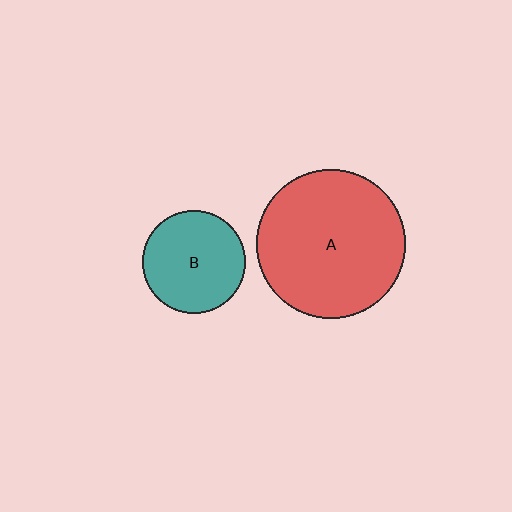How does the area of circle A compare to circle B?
Approximately 2.1 times.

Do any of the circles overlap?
No, none of the circles overlap.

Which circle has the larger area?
Circle A (red).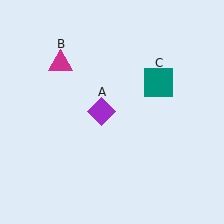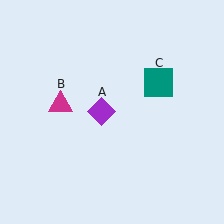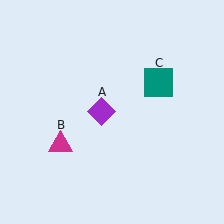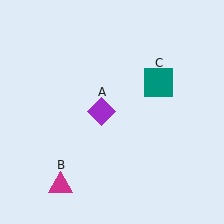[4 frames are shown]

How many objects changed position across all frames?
1 object changed position: magenta triangle (object B).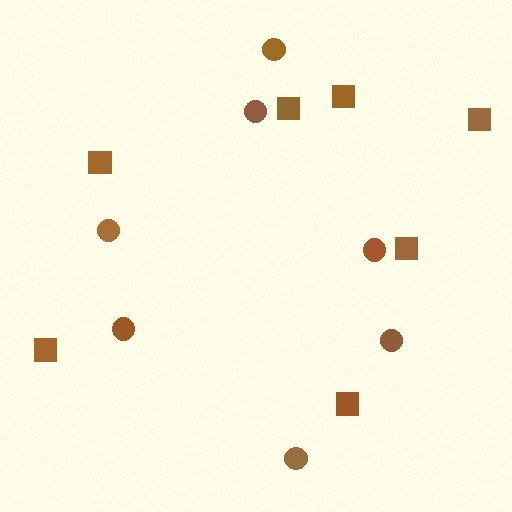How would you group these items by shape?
There are 2 groups: one group of circles (7) and one group of squares (7).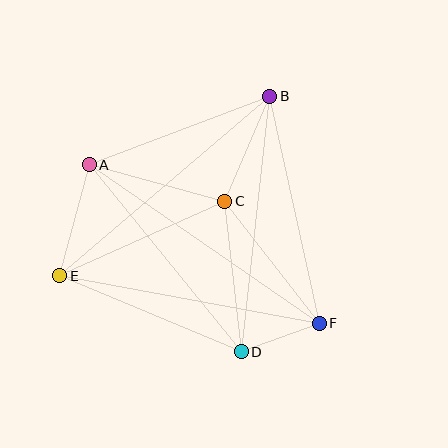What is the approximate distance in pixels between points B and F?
The distance between B and F is approximately 232 pixels.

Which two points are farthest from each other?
Points A and F are farthest from each other.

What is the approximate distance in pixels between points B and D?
The distance between B and D is approximately 257 pixels.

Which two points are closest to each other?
Points D and F are closest to each other.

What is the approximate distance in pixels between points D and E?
The distance between D and E is approximately 197 pixels.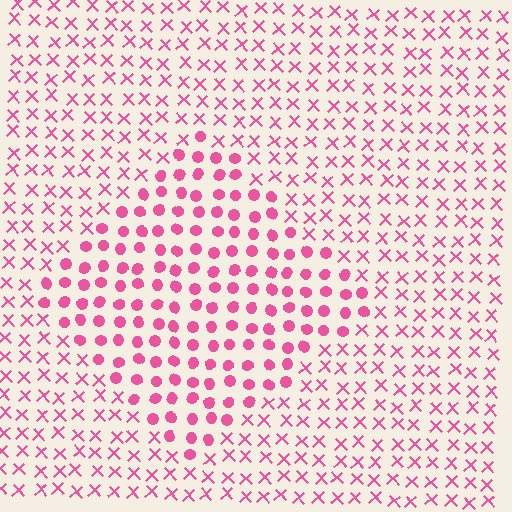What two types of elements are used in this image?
The image uses circles inside the diamond region and X marks outside it.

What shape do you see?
I see a diamond.